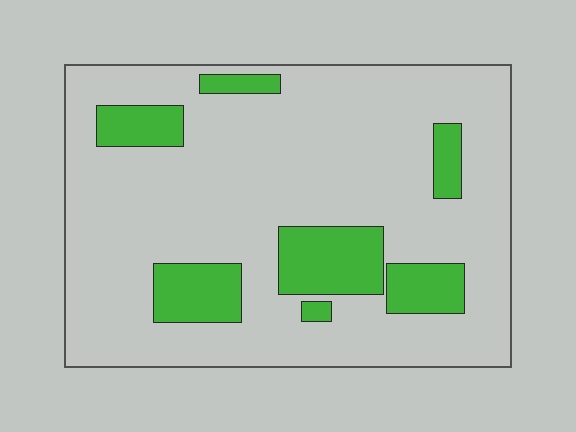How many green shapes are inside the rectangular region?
7.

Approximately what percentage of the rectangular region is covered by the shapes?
Approximately 20%.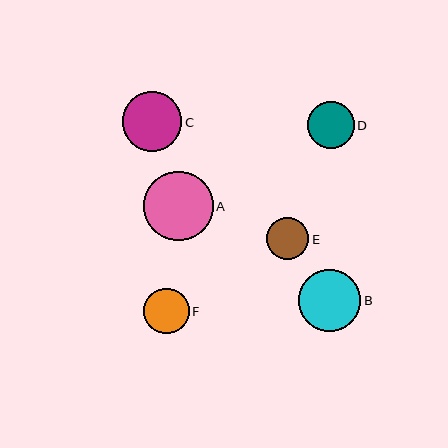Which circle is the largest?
Circle A is the largest with a size of approximately 69 pixels.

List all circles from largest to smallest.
From largest to smallest: A, B, C, D, F, E.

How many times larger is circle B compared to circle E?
Circle B is approximately 1.5 times the size of circle E.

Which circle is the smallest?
Circle E is the smallest with a size of approximately 42 pixels.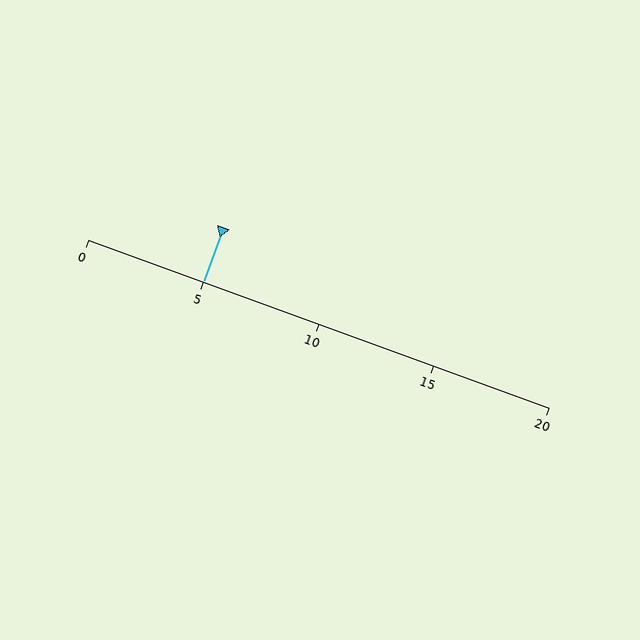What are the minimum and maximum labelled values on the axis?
The axis runs from 0 to 20.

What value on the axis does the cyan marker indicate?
The marker indicates approximately 5.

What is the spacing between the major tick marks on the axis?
The major ticks are spaced 5 apart.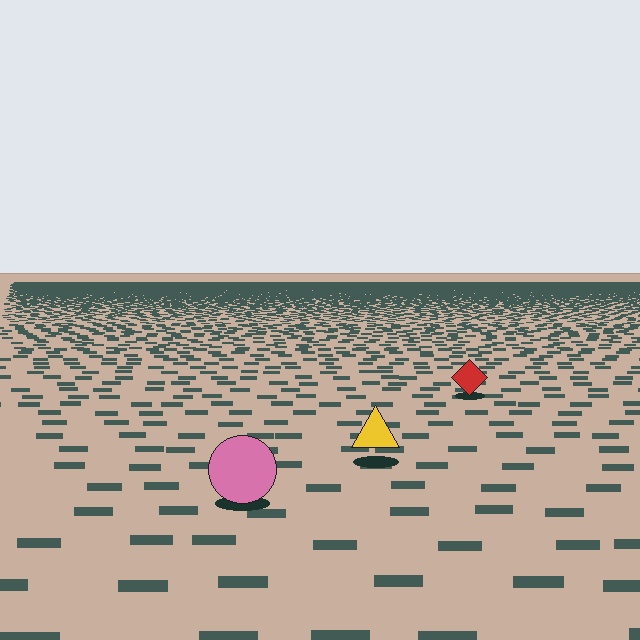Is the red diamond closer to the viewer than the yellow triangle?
No. The yellow triangle is closer — you can tell from the texture gradient: the ground texture is coarser near it.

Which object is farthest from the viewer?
The red diamond is farthest from the viewer. It appears smaller and the ground texture around it is denser.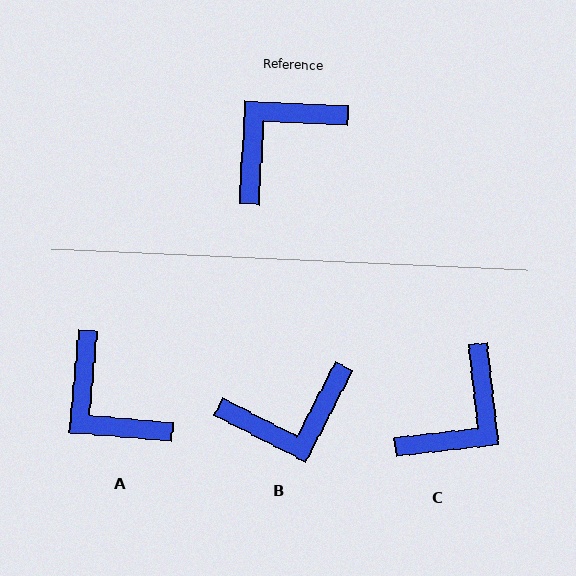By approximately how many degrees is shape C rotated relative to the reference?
Approximately 171 degrees clockwise.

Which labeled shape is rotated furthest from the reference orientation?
C, about 171 degrees away.